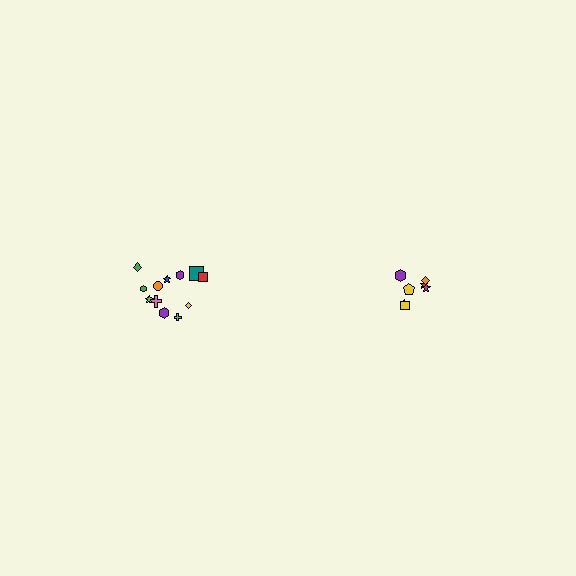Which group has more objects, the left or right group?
The left group.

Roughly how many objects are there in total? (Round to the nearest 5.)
Roughly 20 objects in total.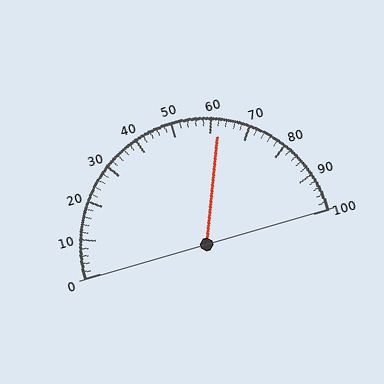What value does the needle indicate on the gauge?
The needle indicates approximately 62.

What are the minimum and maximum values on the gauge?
The gauge ranges from 0 to 100.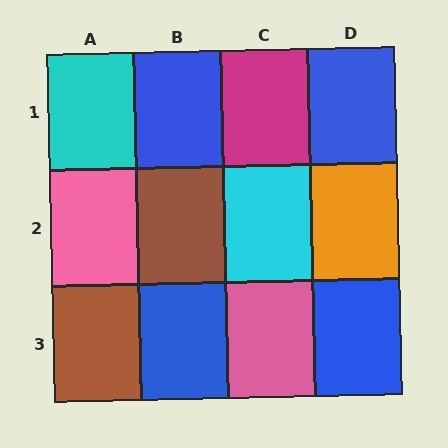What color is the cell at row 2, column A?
Pink.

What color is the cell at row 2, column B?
Brown.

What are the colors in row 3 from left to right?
Brown, blue, pink, blue.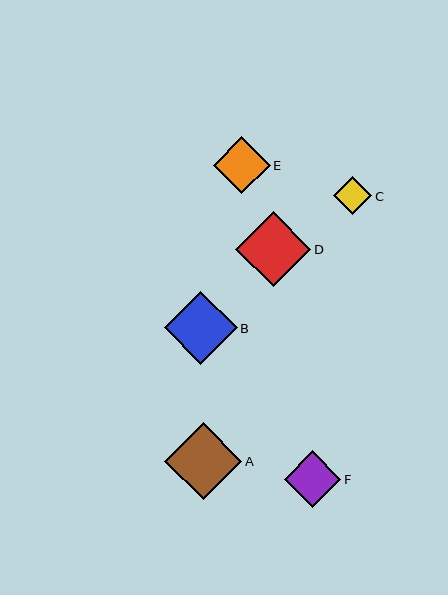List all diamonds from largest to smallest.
From largest to smallest: A, D, B, E, F, C.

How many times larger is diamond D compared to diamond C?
Diamond D is approximately 2.0 times the size of diamond C.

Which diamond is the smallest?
Diamond C is the smallest with a size of approximately 38 pixels.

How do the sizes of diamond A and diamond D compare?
Diamond A and diamond D are approximately the same size.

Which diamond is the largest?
Diamond A is the largest with a size of approximately 77 pixels.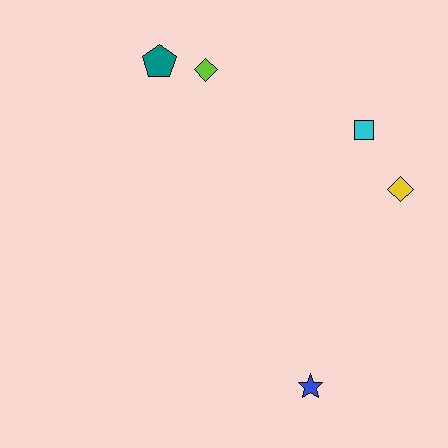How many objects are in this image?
There are 5 objects.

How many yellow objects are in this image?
There is 1 yellow object.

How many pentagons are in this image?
There is 1 pentagon.